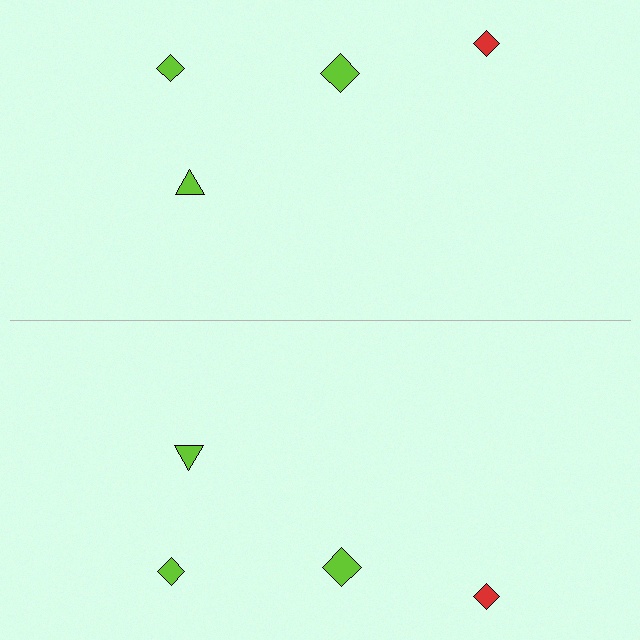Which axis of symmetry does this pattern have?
The pattern has a horizontal axis of symmetry running through the center of the image.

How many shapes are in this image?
There are 8 shapes in this image.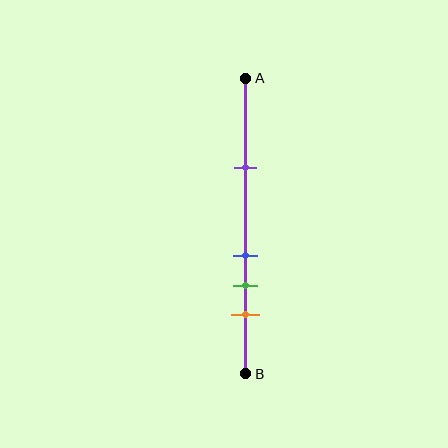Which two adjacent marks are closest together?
The blue and green marks are the closest adjacent pair.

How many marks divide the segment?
There are 4 marks dividing the segment.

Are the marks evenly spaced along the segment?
No, the marks are not evenly spaced.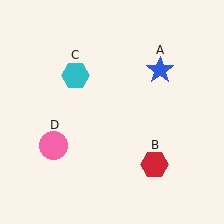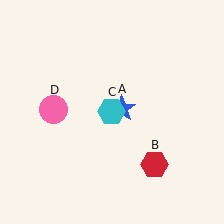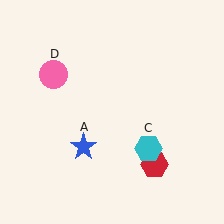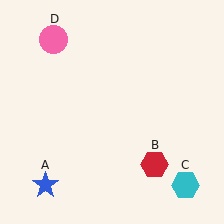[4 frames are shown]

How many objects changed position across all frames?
3 objects changed position: blue star (object A), cyan hexagon (object C), pink circle (object D).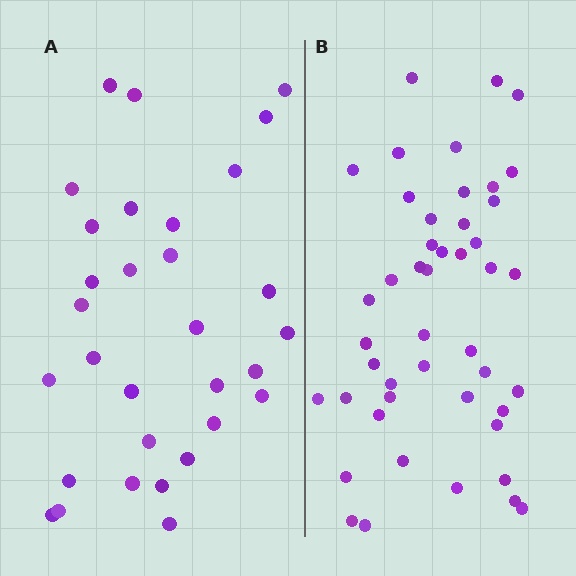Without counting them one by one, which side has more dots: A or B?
Region B (the right region) has more dots.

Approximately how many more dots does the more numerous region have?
Region B has approximately 15 more dots than region A.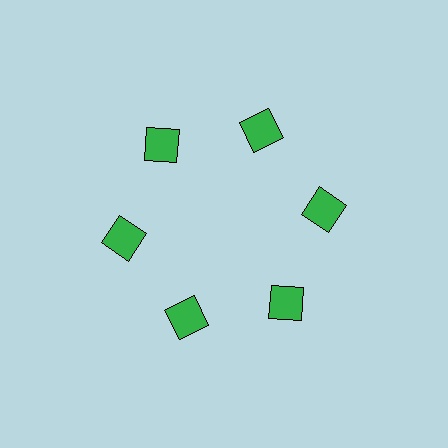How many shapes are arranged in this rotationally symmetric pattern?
There are 6 shapes, arranged in 6 groups of 1.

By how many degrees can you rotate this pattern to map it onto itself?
The pattern maps onto itself every 60 degrees of rotation.